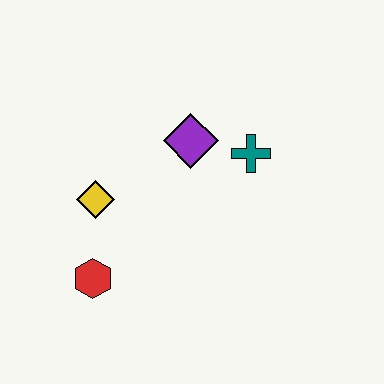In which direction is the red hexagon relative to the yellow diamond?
The red hexagon is below the yellow diamond.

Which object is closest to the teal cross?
The purple diamond is closest to the teal cross.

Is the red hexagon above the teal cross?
No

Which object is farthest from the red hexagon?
The teal cross is farthest from the red hexagon.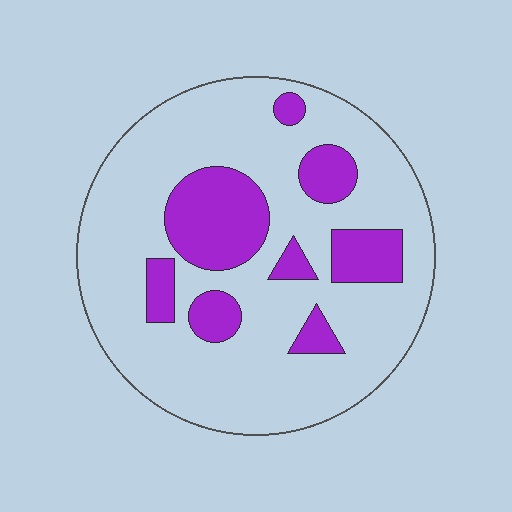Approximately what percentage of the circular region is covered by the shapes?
Approximately 25%.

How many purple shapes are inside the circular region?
8.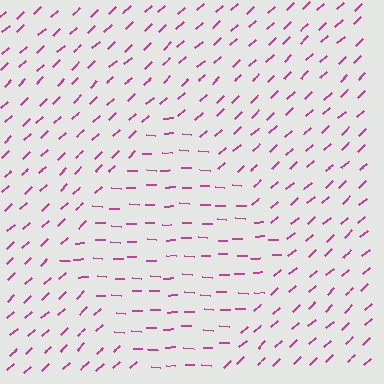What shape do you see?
I see a diamond.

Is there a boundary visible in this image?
Yes, there is a texture boundary formed by a change in line orientation.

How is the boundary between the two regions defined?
The boundary is defined purely by a change in line orientation (approximately 45 degrees difference). All lines are the same color and thickness.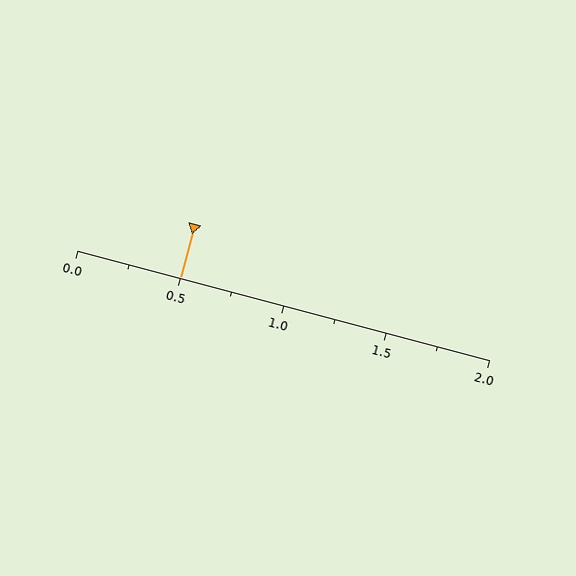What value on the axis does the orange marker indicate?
The marker indicates approximately 0.5.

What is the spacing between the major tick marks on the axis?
The major ticks are spaced 0.5 apart.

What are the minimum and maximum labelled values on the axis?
The axis runs from 0.0 to 2.0.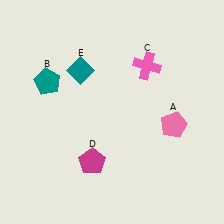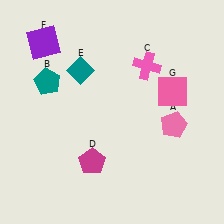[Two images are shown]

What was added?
A purple square (F), a pink square (G) were added in Image 2.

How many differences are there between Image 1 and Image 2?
There are 2 differences between the two images.